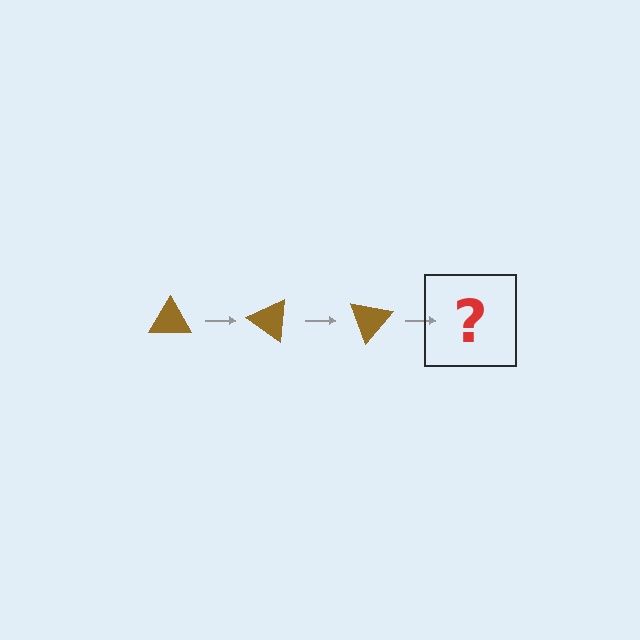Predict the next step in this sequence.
The next step is a brown triangle rotated 105 degrees.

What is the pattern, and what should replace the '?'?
The pattern is that the triangle rotates 35 degrees each step. The '?' should be a brown triangle rotated 105 degrees.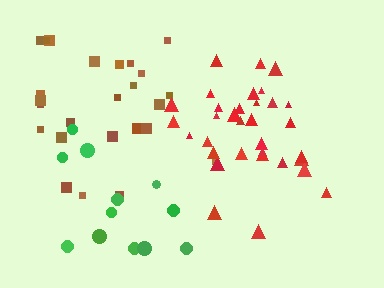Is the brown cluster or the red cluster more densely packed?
Red.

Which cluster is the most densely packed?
Red.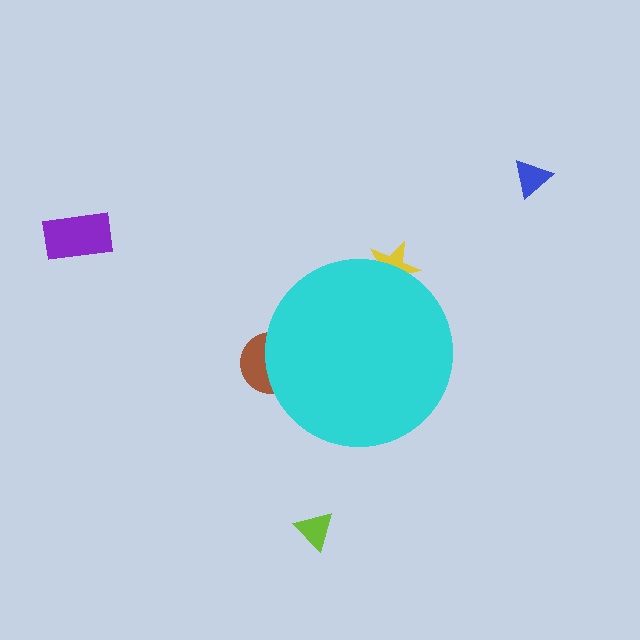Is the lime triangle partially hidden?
No, the lime triangle is fully visible.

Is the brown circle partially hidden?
Yes, the brown circle is partially hidden behind the cyan circle.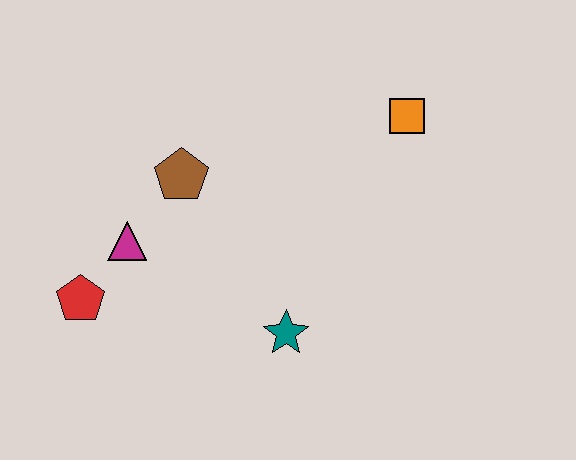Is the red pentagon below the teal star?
No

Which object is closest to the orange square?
The brown pentagon is closest to the orange square.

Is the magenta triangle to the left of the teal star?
Yes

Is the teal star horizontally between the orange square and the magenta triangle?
Yes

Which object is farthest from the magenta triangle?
The orange square is farthest from the magenta triangle.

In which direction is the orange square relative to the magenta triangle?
The orange square is to the right of the magenta triangle.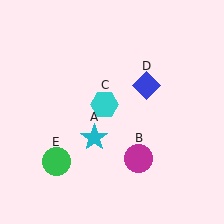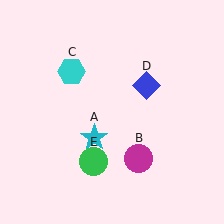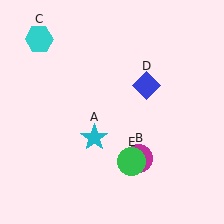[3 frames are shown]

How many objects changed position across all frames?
2 objects changed position: cyan hexagon (object C), green circle (object E).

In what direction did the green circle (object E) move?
The green circle (object E) moved right.